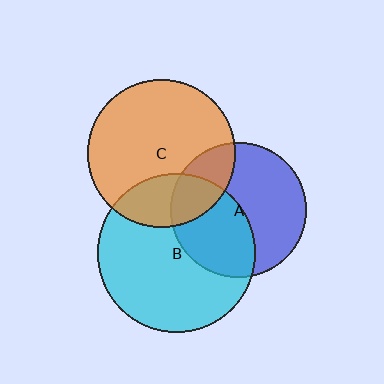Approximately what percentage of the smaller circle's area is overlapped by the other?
Approximately 25%.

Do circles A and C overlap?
Yes.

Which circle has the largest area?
Circle B (cyan).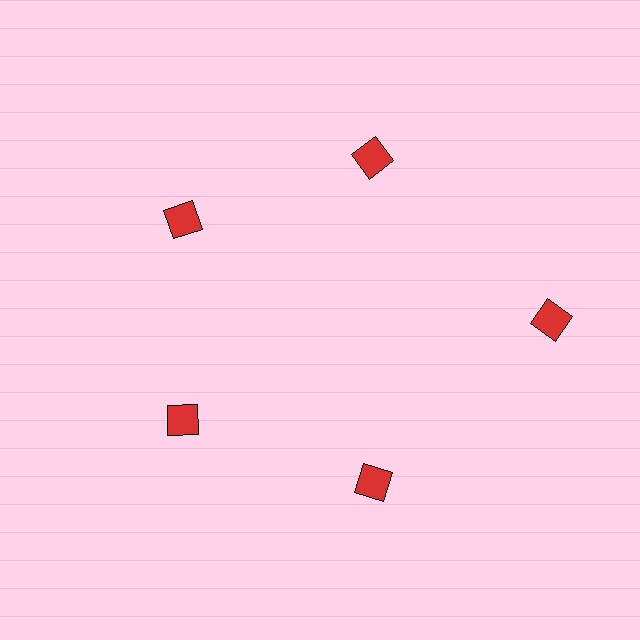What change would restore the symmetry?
The symmetry would be restored by moving it inward, back onto the ring so that all 5 diamonds sit at equal angles and equal distance from the center.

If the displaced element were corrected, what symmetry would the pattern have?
It would have 5-fold rotational symmetry — the pattern would map onto itself every 72 degrees.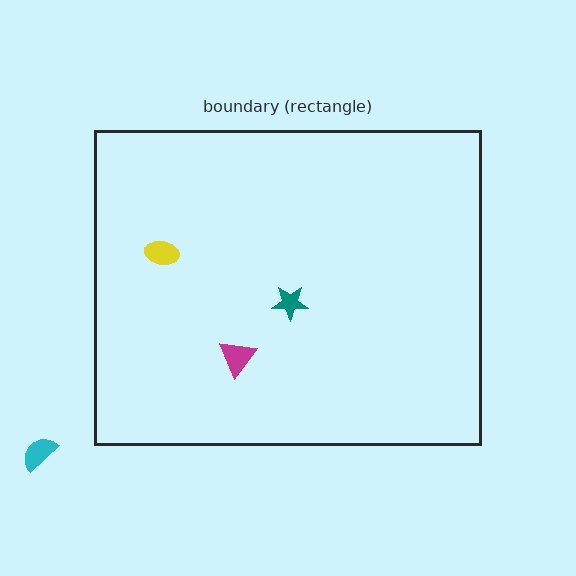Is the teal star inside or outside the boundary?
Inside.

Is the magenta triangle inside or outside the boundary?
Inside.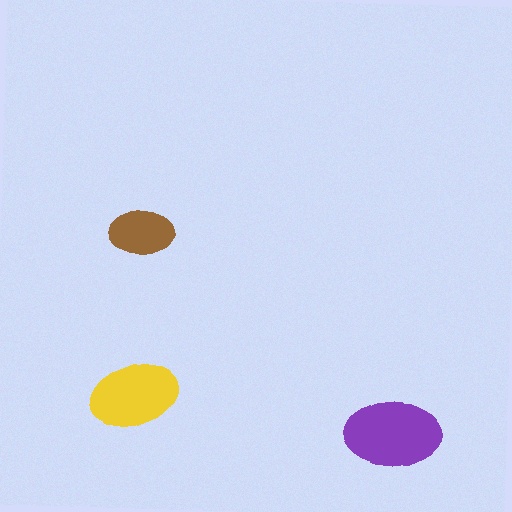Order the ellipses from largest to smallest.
the purple one, the yellow one, the brown one.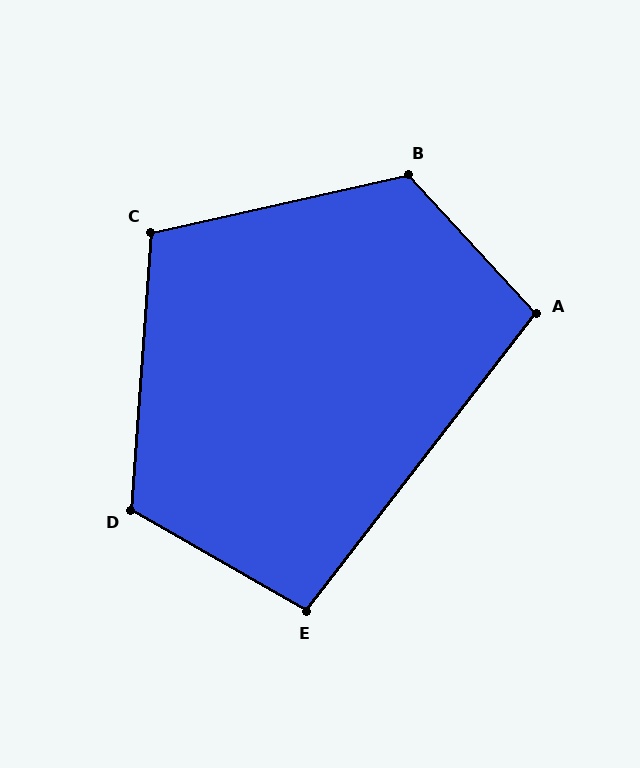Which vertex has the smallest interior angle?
E, at approximately 98 degrees.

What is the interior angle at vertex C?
Approximately 107 degrees (obtuse).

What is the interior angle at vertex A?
Approximately 100 degrees (obtuse).